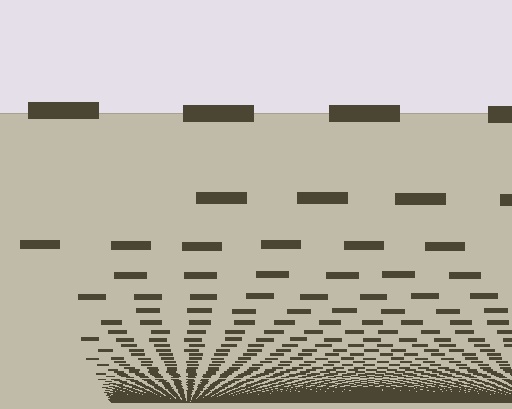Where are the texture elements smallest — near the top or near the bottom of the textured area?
Near the bottom.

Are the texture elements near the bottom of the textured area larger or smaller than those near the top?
Smaller. The gradient is inverted — elements near the bottom are smaller and denser.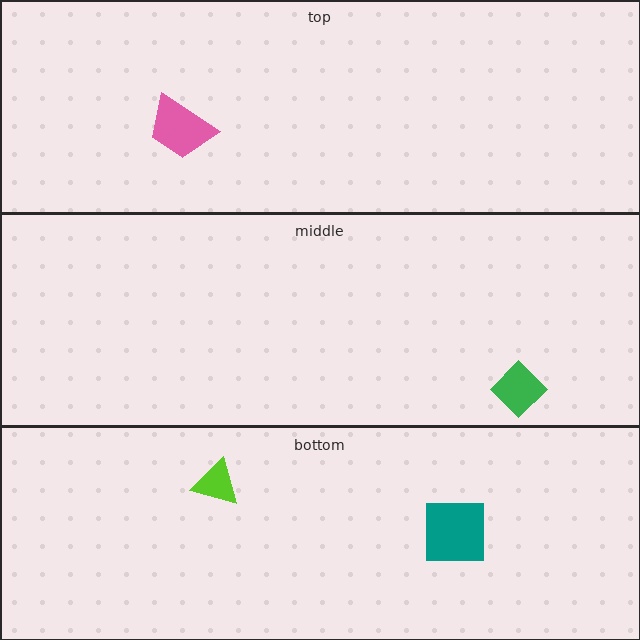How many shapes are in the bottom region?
2.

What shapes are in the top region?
The pink trapezoid.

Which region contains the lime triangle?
The bottom region.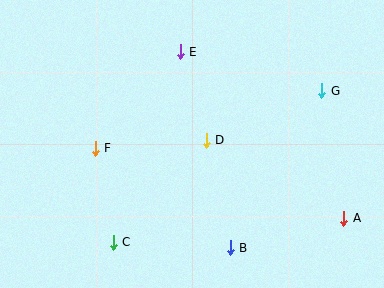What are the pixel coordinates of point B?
Point B is at (230, 248).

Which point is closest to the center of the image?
Point D at (206, 140) is closest to the center.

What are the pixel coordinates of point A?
Point A is at (344, 218).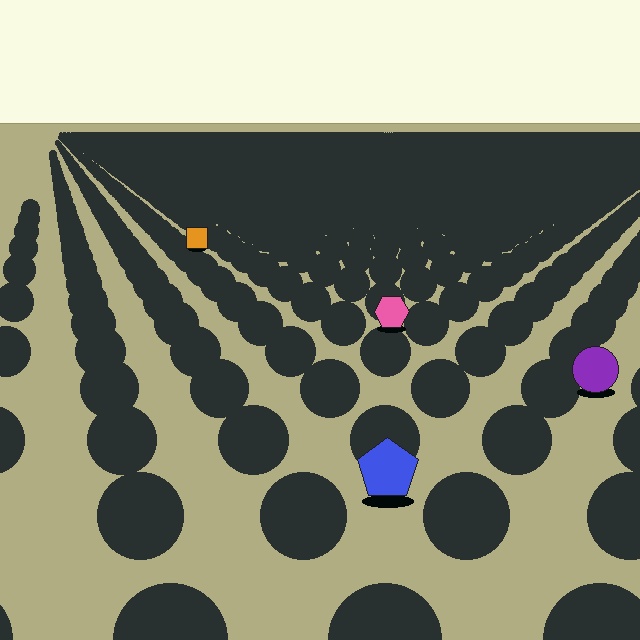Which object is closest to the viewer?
The blue pentagon is closest. The texture marks near it are larger and more spread out.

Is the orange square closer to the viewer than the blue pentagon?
No. The blue pentagon is closer — you can tell from the texture gradient: the ground texture is coarser near it.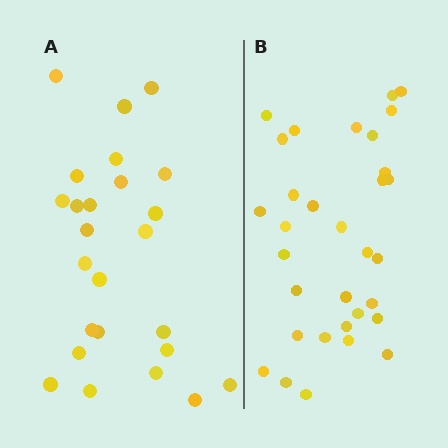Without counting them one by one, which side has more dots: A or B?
Region B (the right region) has more dots.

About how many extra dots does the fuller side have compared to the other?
Region B has roughly 8 or so more dots than region A.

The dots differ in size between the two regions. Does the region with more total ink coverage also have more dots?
No. Region A has more total ink coverage because its dots are larger, but region B actually contains more individual dots. Total area can be misleading — the number of items is what matters here.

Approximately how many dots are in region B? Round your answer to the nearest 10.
About 30 dots. (The exact count is 32, which rounds to 30.)